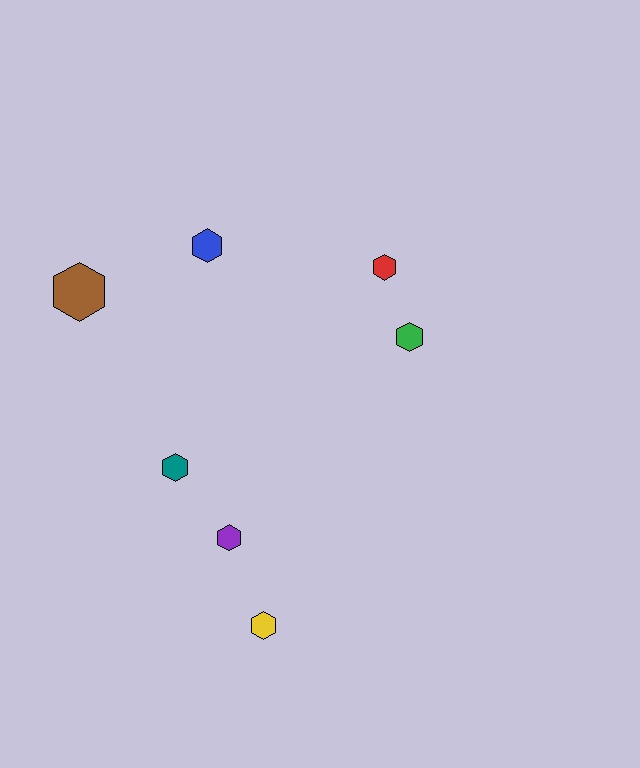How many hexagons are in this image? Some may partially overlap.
There are 7 hexagons.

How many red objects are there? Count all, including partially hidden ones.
There is 1 red object.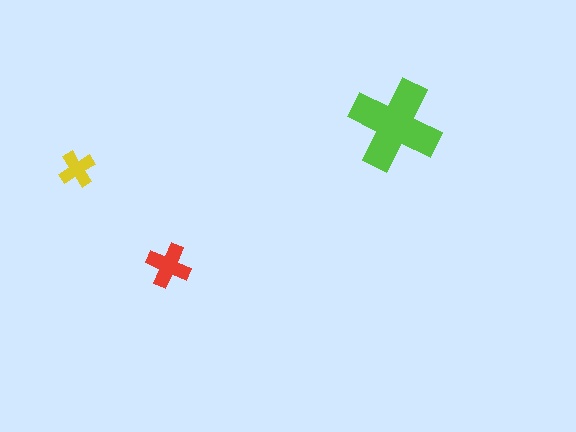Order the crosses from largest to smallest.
the lime one, the red one, the yellow one.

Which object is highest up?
The lime cross is topmost.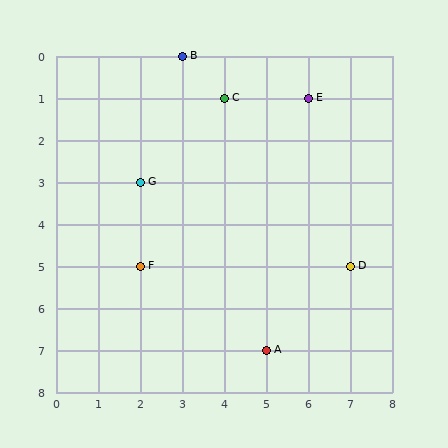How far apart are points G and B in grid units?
Points G and B are 1 column and 3 rows apart (about 3.2 grid units diagonally).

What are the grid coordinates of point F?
Point F is at grid coordinates (2, 5).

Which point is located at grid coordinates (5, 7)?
Point A is at (5, 7).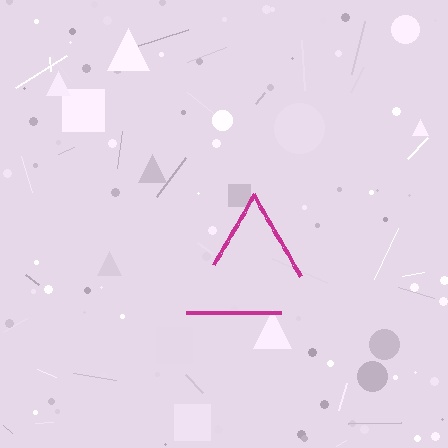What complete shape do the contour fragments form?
The contour fragments form a triangle.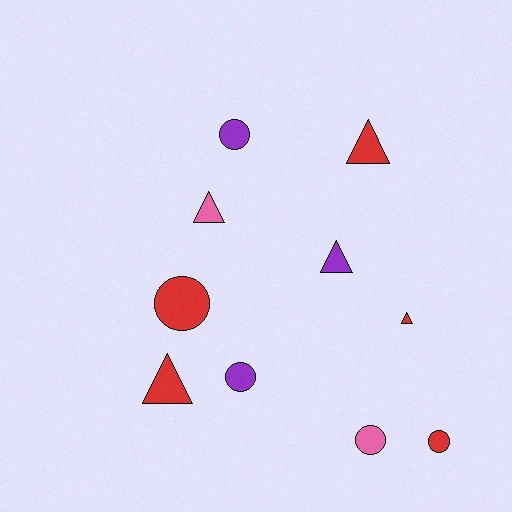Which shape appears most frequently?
Triangle, with 5 objects.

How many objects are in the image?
There are 10 objects.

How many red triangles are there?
There are 3 red triangles.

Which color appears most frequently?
Red, with 5 objects.